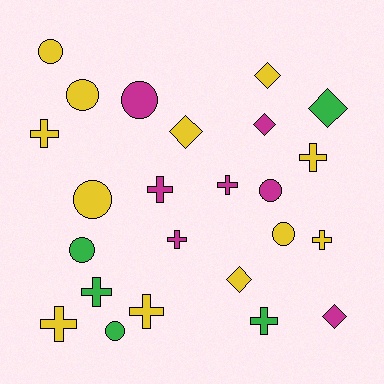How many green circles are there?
There are 2 green circles.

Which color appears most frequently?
Yellow, with 12 objects.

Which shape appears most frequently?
Cross, with 10 objects.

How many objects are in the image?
There are 24 objects.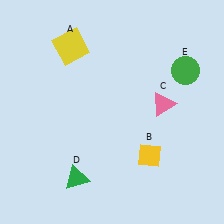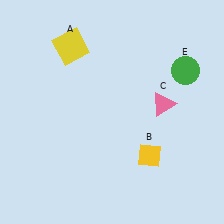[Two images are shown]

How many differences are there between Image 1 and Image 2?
There is 1 difference between the two images.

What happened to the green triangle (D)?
The green triangle (D) was removed in Image 2. It was in the bottom-left area of Image 1.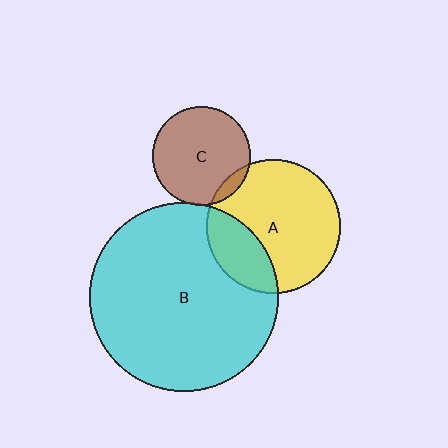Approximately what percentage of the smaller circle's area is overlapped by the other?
Approximately 10%.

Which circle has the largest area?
Circle B (cyan).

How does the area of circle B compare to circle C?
Approximately 3.7 times.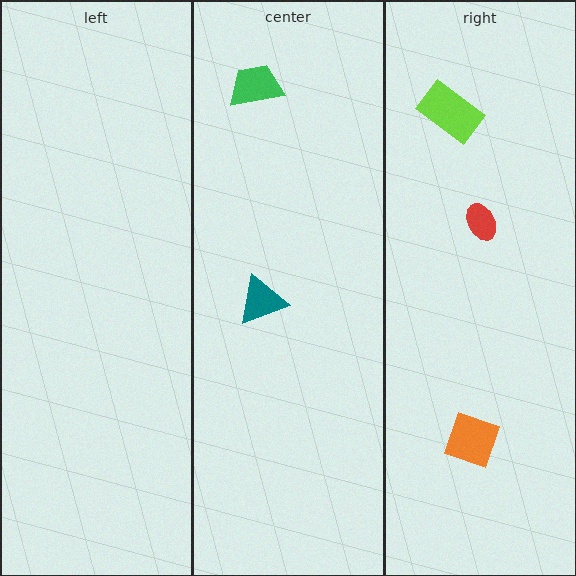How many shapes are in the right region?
3.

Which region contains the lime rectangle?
The right region.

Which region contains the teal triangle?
The center region.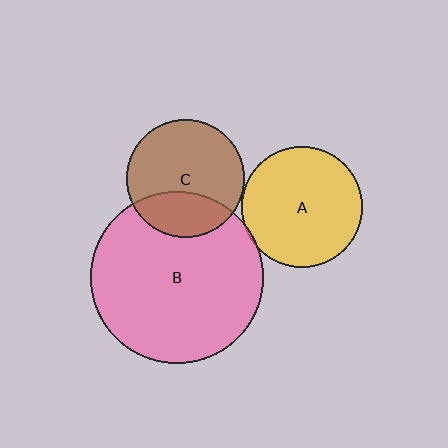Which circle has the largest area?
Circle B (pink).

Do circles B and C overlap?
Yes.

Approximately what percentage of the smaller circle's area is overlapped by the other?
Approximately 30%.